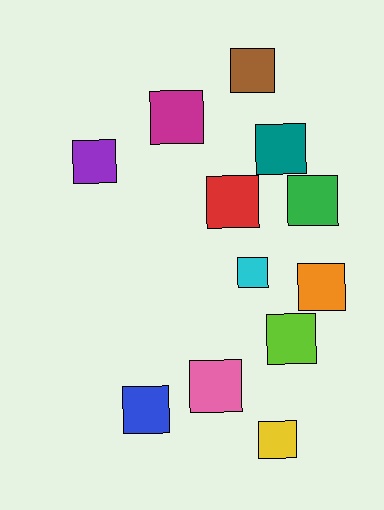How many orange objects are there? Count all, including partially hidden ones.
There is 1 orange object.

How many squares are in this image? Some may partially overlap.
There are 12 squares.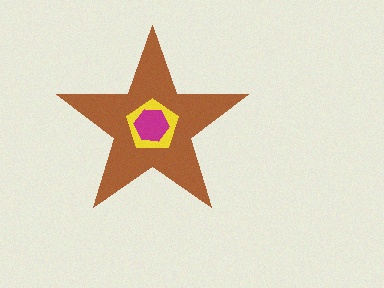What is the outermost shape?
The brown star.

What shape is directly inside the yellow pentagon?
The magenta hexagon.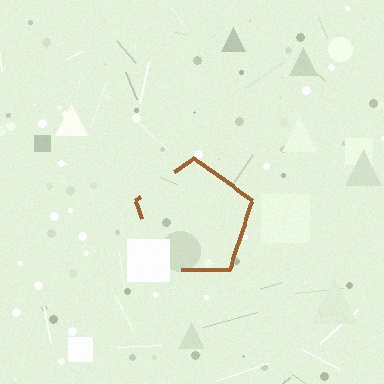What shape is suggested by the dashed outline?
The dashed outline suggests a pentagon.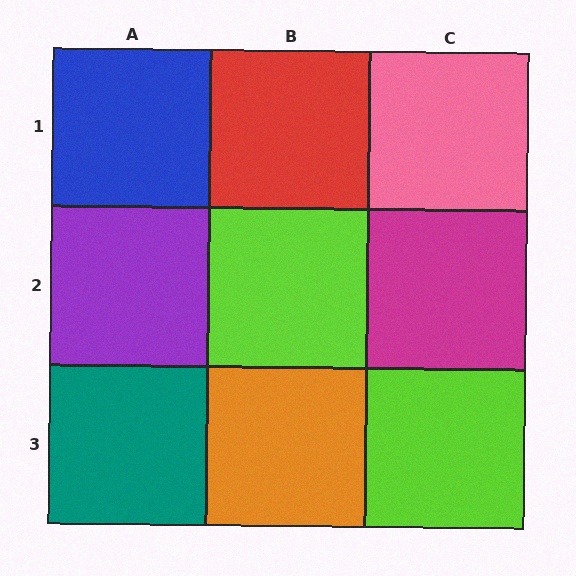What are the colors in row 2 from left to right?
Purple, lime, magenta.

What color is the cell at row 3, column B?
Orange.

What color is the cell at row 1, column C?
Pink.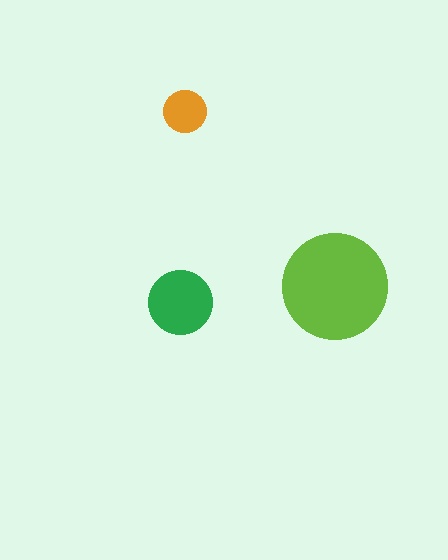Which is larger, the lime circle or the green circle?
The lime one.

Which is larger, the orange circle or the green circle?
The green one.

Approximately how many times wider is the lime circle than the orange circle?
About 2.5 times wider.